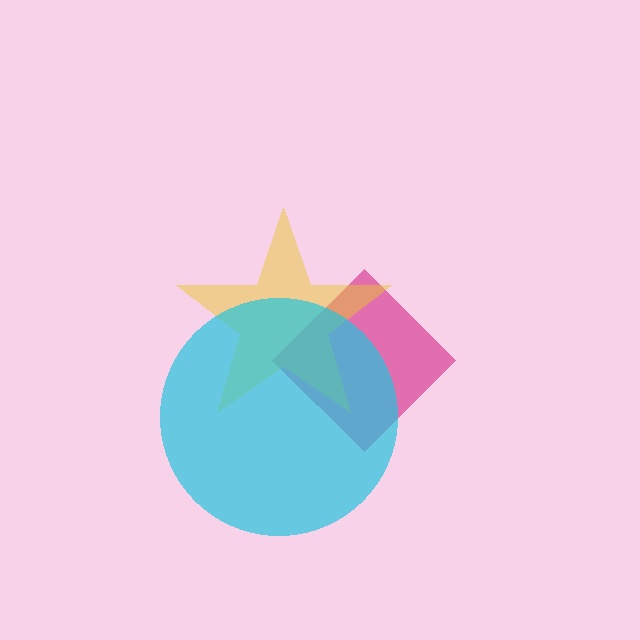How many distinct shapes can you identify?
There are 3 distinct shapes: a magenta diamond, a yellow star, a cyan circle.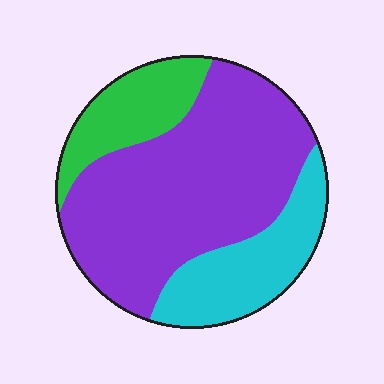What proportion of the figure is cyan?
Cyan covers around 25% of the figure.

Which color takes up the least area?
Green, at roughly 15%.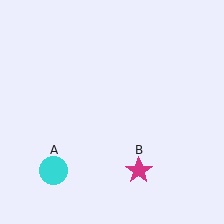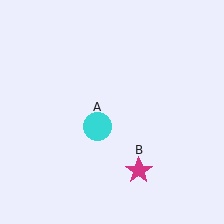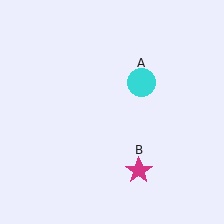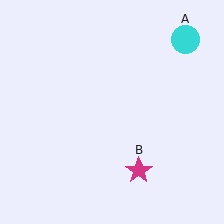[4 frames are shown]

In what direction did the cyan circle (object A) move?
The cyan circle (object A) moved up and to the right.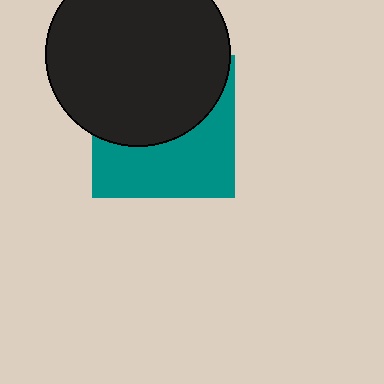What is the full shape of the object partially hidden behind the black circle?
The partially hidden object is a teal square.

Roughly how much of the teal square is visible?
About half of it is visible (roughly 47%).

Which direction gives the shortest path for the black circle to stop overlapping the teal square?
Moving up gives the shortest separation.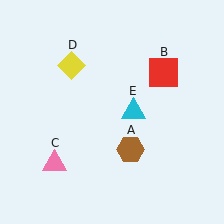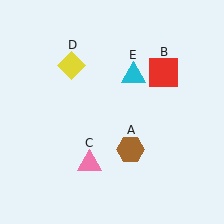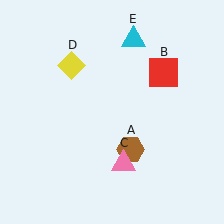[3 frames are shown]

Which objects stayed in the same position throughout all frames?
Brown hexagon (object A) and red square (object B) and yellow diamond (object D) remained stationary.